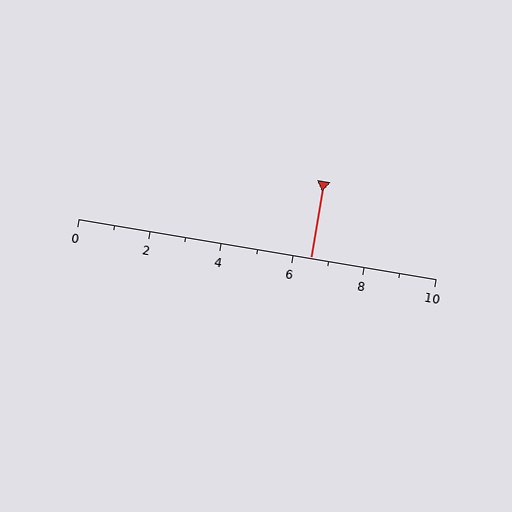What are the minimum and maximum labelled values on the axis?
The axis runs from 0 to 10.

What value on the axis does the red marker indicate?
The marker indicates approximately 6.5.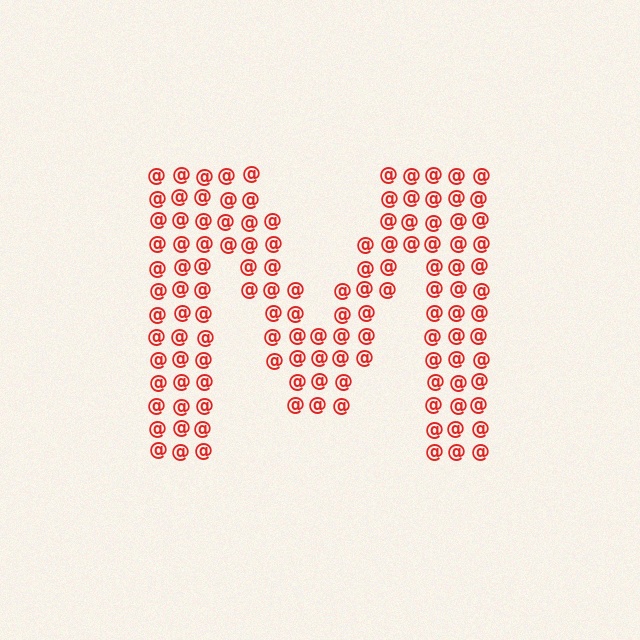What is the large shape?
The large shape is the letter M.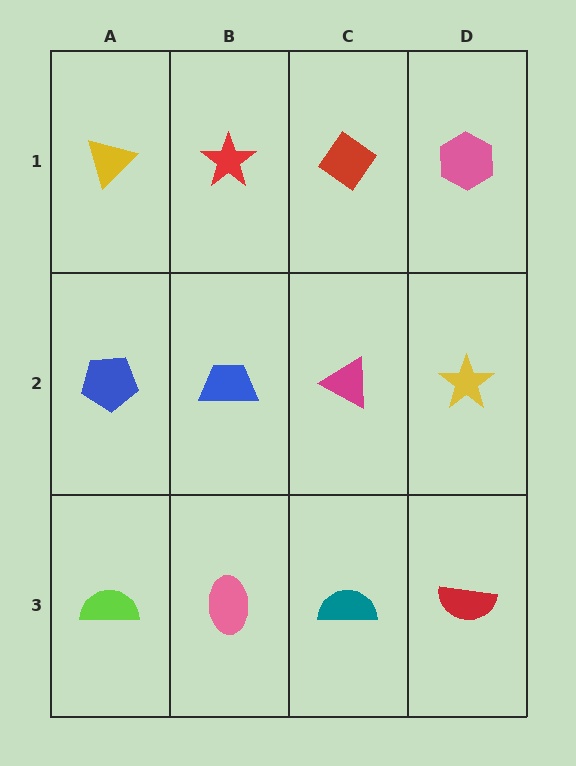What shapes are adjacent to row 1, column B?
A blue trapezoid (row 2, column B), a yellow triangle (row 1, column A), a red diamond (row 1, column C).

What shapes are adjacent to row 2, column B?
A red star (row 1, column B), a pink ellipse (row 3, column B), a blue pentagon (row 2, column A), a magenta triangle (row 2, column C).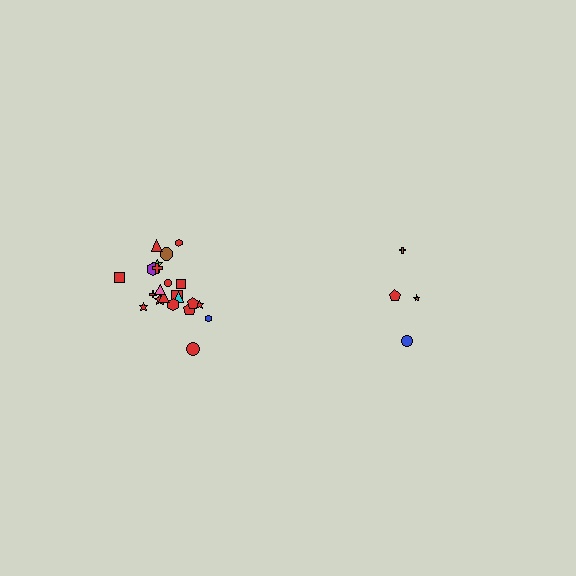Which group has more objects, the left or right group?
The left group.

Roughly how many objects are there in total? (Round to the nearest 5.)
Roughly 25 objects in total.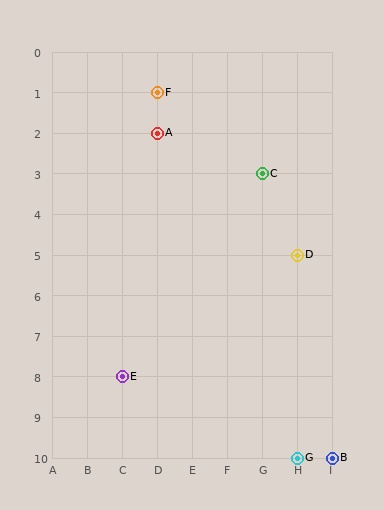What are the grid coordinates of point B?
Point B is at grid coordinates (I, 10).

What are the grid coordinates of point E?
Point E is at grid coordinates (C, 8).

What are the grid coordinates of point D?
Point D is at grid coordinates (H, 5).